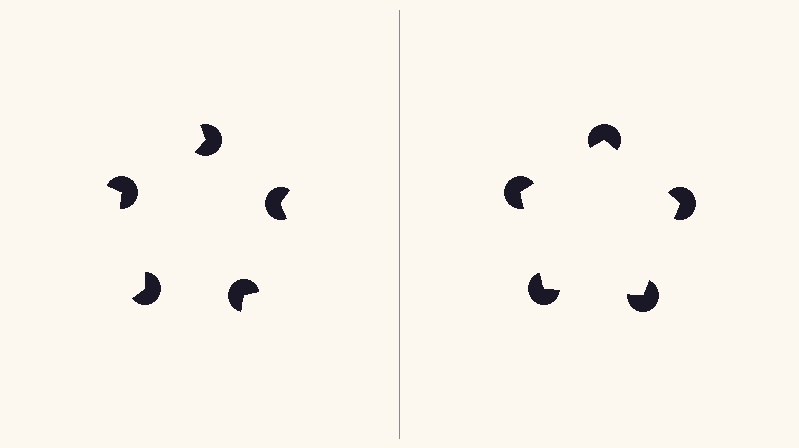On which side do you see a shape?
An illusory pentagon appears on the right side. On the left side the wedge cuts are rotated, so no coherent shape forms.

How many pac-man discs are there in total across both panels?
10 — 5 on each side.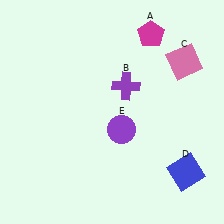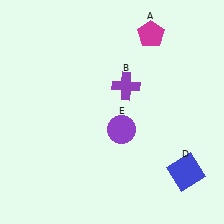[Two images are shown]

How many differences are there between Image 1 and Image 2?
There is 1 difference between the two images.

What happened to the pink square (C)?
The pink square (C) was removed in Image 2. It was in the top-right area of Image 1.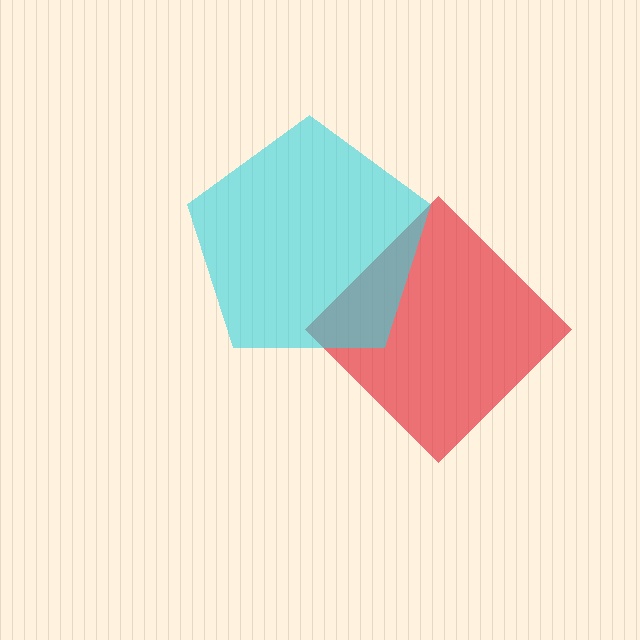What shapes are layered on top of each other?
The layered shapes are: a red diamond, a cyan pentagon.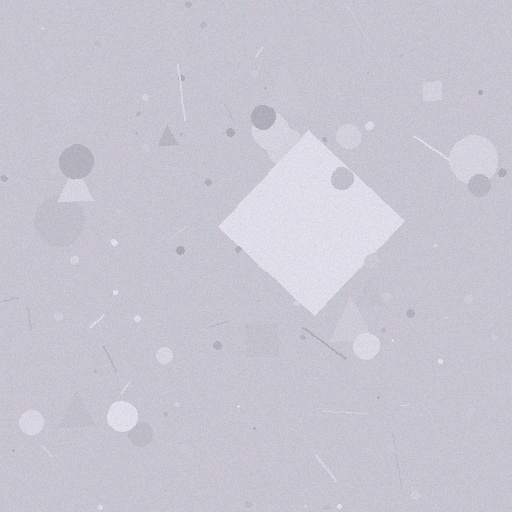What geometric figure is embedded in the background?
A diamond is embedded in the background.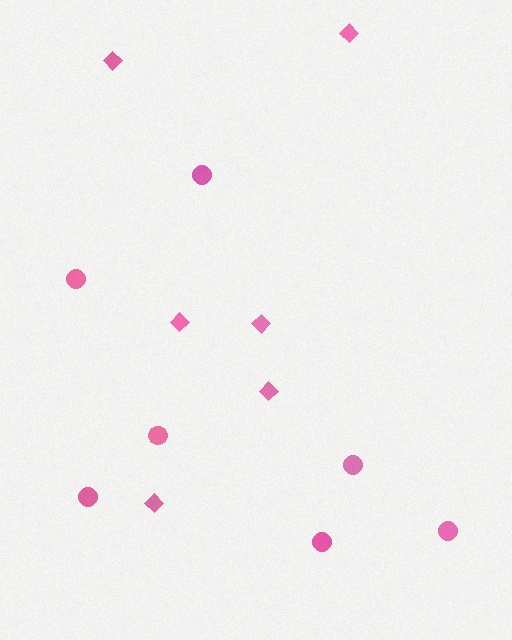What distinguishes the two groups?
There are 2 groups: one group of circles (7) and one group of diamonds (6).